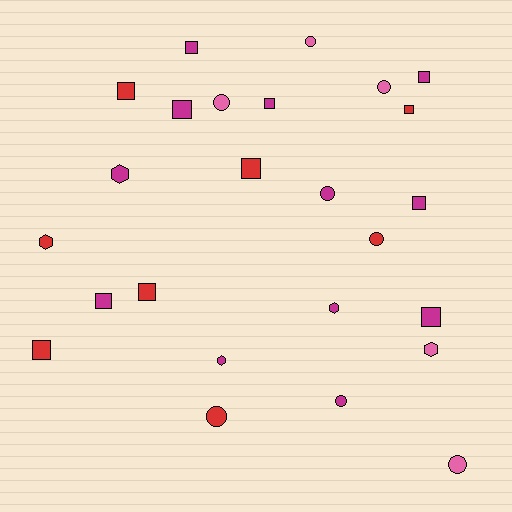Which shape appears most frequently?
Square, with 12 objects.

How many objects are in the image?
There are 25 objects.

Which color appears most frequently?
Magenta, with 12 objects.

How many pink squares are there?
There are no pink squares.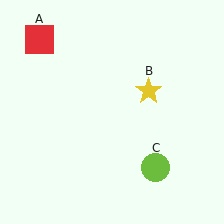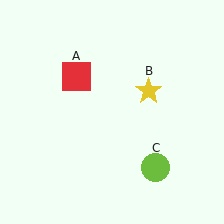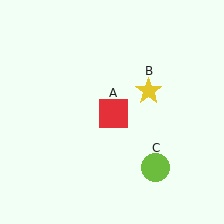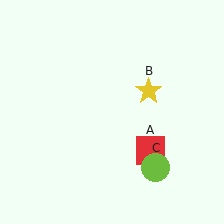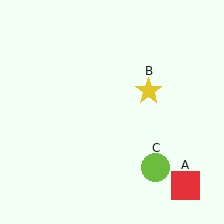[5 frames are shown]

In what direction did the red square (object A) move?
The red square (object A) moved down and to the right.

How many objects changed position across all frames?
1 object changed position: red square (object A).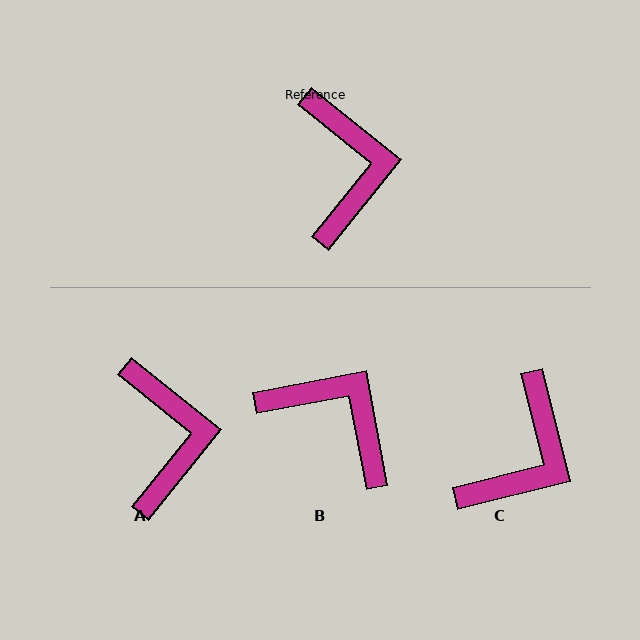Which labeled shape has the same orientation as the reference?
A.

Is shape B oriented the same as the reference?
No, it is off by about 49 degrees.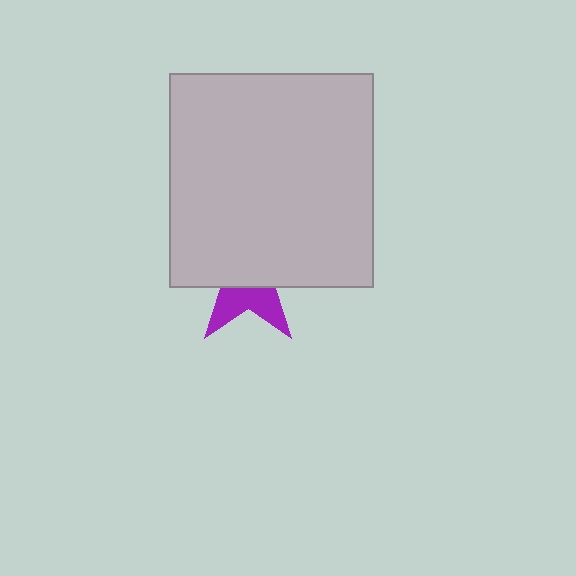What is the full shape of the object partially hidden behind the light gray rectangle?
The partially hidden object is a purple star.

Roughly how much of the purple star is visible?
A small part of it is visible (roughly 37%).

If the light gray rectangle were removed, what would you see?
You would see the complete purple star.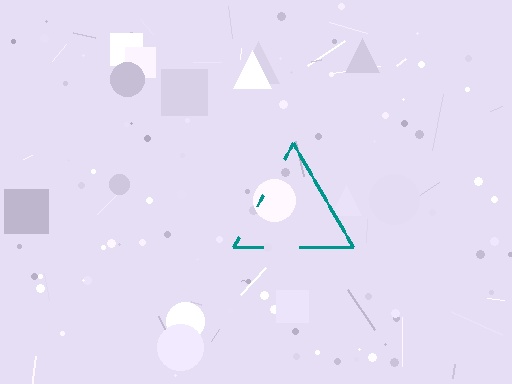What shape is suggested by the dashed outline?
The dashed outline suggests a triangle.